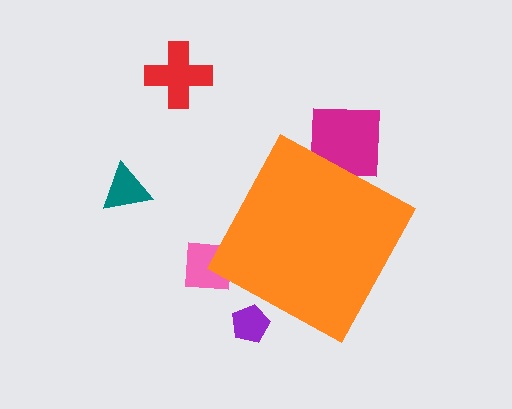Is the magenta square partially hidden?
Yes, the magenta square is partially hidden behind the orange diamond.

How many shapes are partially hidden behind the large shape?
3 shapes are partially hidden.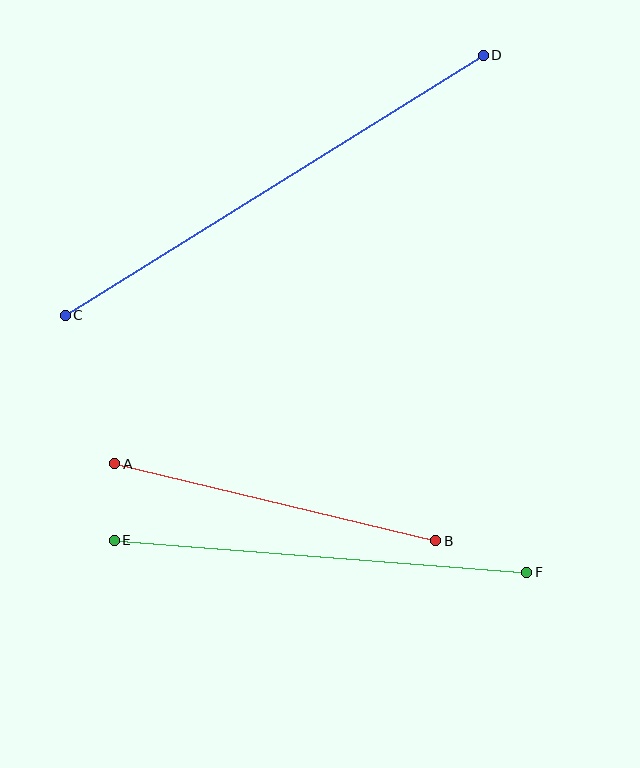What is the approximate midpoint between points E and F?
The midpoint is at approximately (320, 556) pixels.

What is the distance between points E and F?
The distance is approximately 414 pixels.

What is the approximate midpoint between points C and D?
The midpoint is at approximately (274, 185) pixels.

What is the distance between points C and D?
The distance is approximately 492 pixels.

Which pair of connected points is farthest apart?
Points C and D are farthest apart.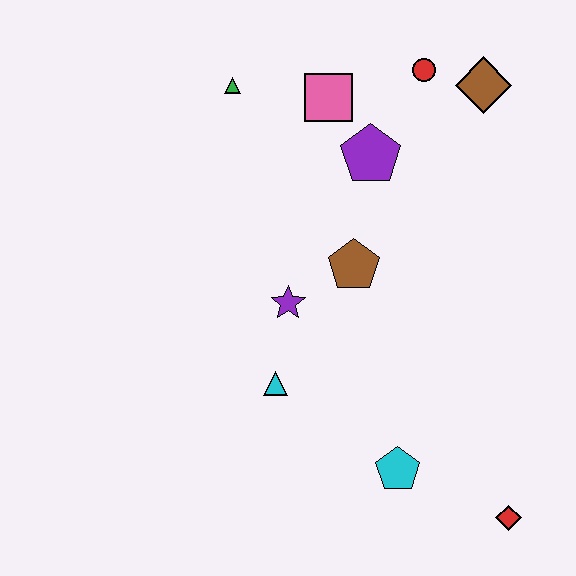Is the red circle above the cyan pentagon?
Yes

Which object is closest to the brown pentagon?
The purple star is closest to the brown pentagon.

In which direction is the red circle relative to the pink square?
The red circle is to the right of the pink square.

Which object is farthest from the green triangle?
The red diamond is farthest from the green triangle.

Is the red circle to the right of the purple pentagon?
Yes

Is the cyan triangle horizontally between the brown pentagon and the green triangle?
Yes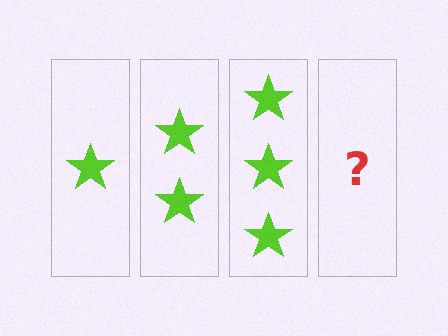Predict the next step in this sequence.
The next step is 4 stars.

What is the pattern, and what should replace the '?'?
The pattern is that each step adds one more star. The '?' should be 4 stars.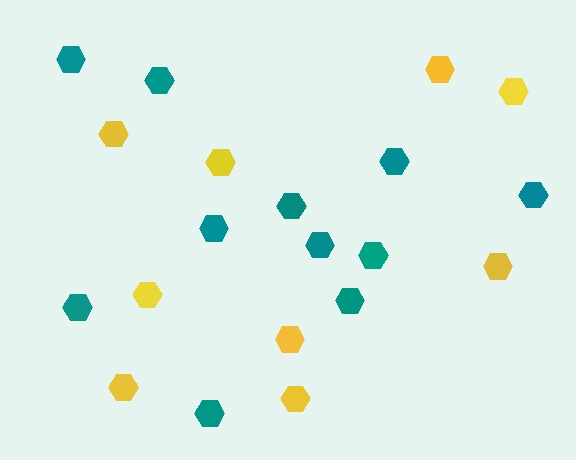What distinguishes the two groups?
There are 2 groups: one group of yellow hexagons (9) and one group of teal hexagons (11).